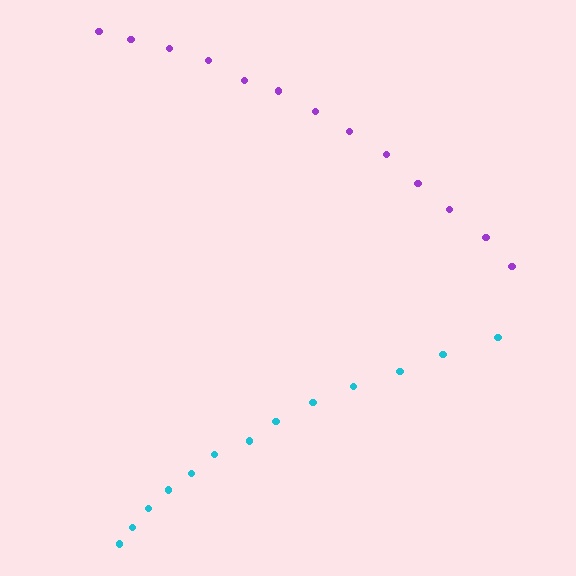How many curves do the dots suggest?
There are 2 distinct paths.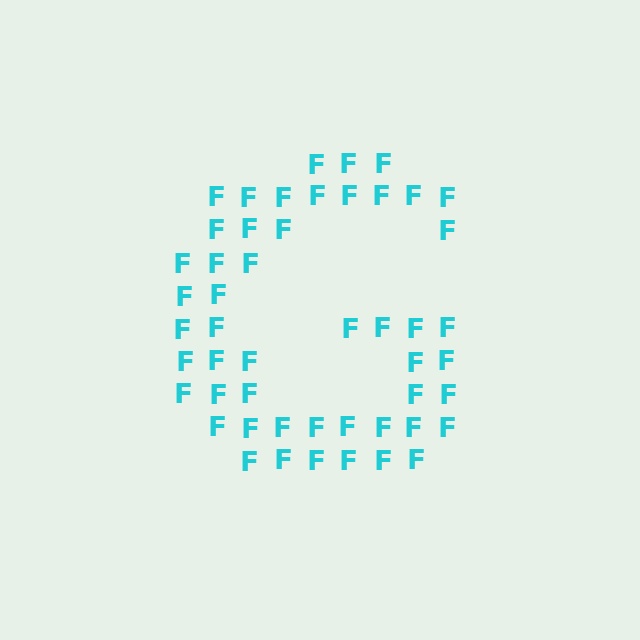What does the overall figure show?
The overall figure shows the letter G.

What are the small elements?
The small elements are letter F's.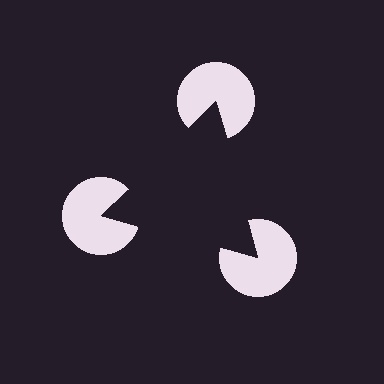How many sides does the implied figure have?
3 sides.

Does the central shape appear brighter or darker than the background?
It typically appears slightly darker than the background, even though no actual brightness change is drawn.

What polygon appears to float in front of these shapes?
An illusory triangle — its edges are inferred from the aligned wedge cuts in the pac-man discs, not physically drawn.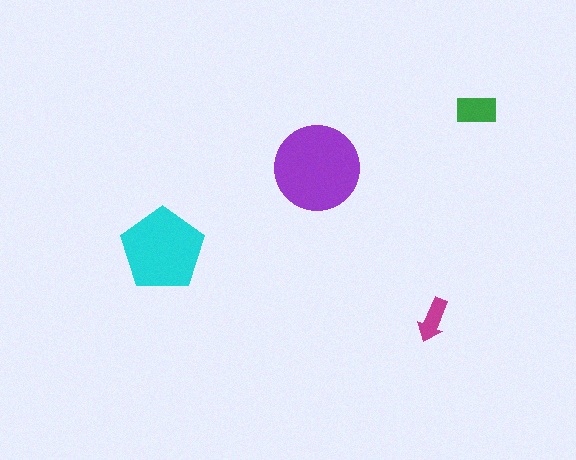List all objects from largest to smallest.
The purple circle, the cyan pentagon, the green rectangle, the magenta arrow.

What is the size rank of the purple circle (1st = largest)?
1st.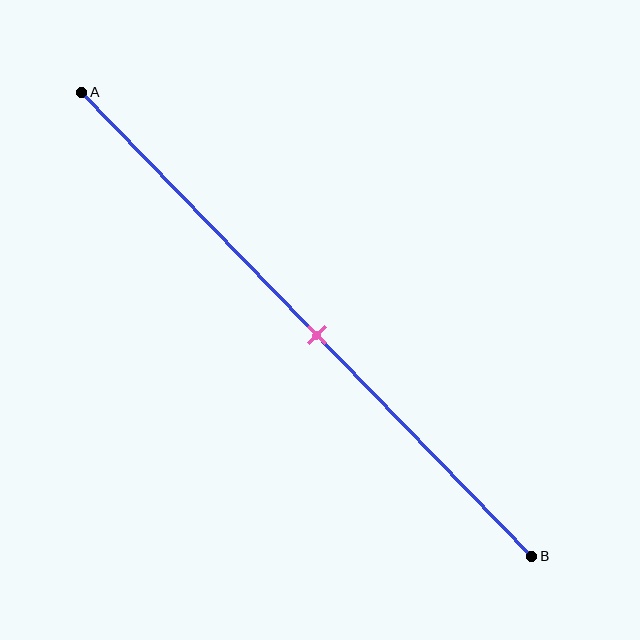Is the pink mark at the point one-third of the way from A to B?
No, the mark is at about 50% from A, not at the 33% one-third point.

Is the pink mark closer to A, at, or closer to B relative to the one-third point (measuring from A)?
The pink mark is closer to point B than the one-third point of segment AB.